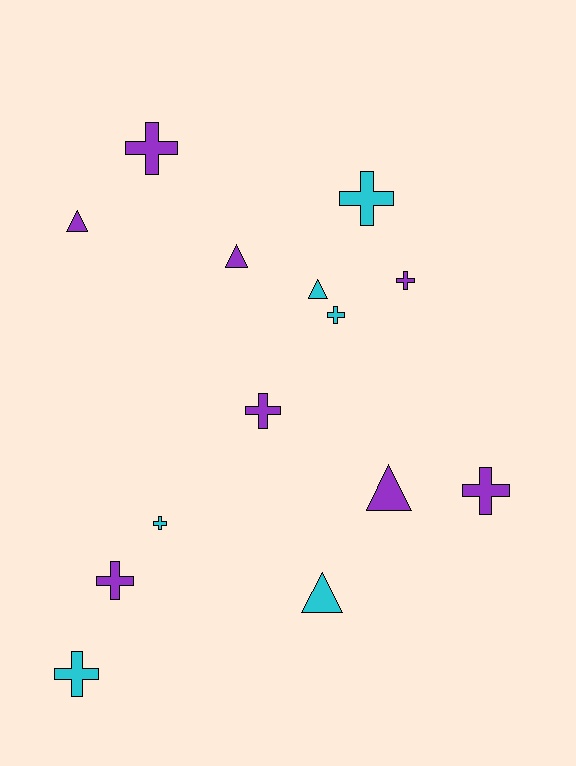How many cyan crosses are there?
There are 4 cyan crosses.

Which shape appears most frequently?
Cross, with 9 objects.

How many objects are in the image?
There are 14 objects.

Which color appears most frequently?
Purple, with 8 objects.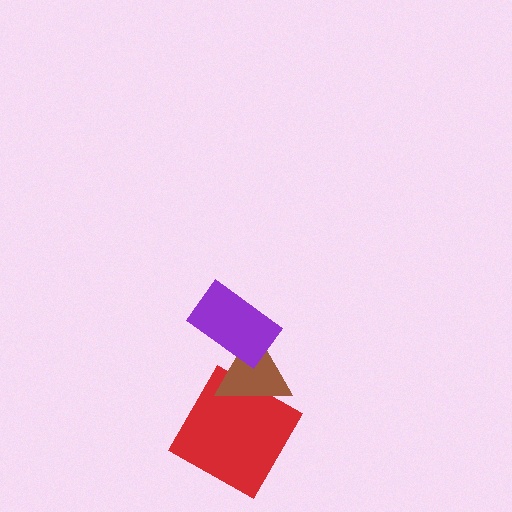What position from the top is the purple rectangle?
The purple rectangle is 1st from the top.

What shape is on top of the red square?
The brown triangle is on top of the red square.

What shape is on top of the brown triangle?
The purple rectangle is on top of the brown triangle.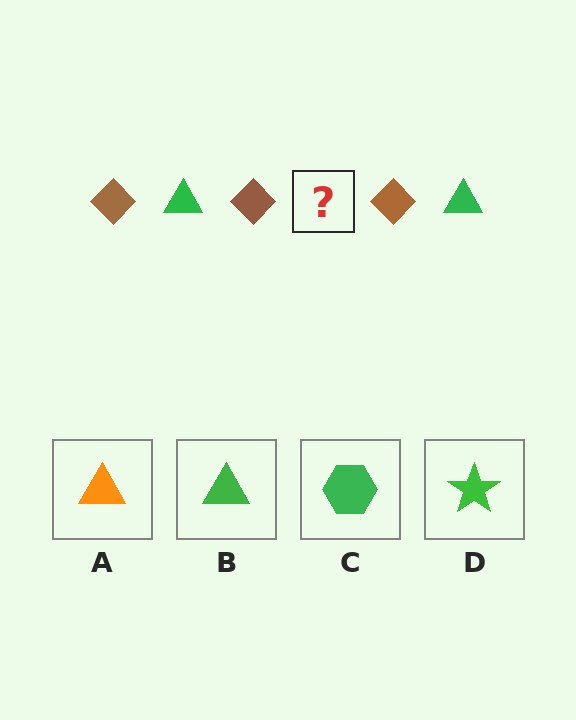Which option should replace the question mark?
Option B.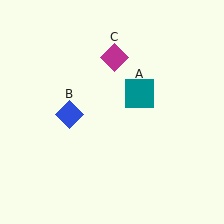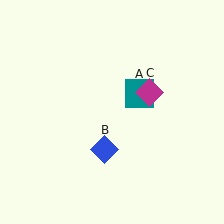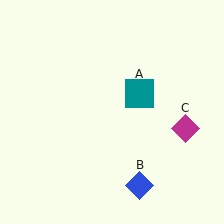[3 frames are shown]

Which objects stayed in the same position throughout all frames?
Teal square (object A) remained stationary.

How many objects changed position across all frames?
2 objects changed position: blue diamond (object B), magenta diamond (object C).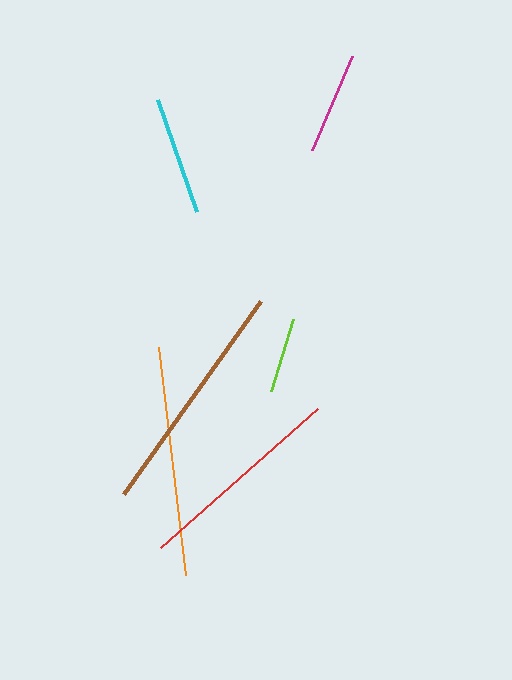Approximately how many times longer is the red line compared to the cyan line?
The red line is approximately 1.8 times the length of the cyan line.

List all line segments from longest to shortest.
From longest to shortest: brown, orange, red, cyan, magenta, lime.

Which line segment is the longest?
The brown line is the longest at approximately 237 pixels.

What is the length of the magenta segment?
The magenta segment is approximately 103 pixels long.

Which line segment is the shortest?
The lime line is the shortest at approximately 75 pixels.